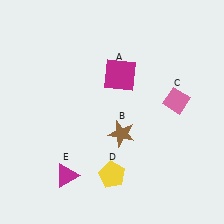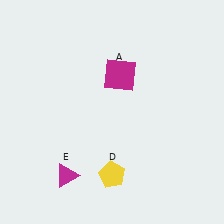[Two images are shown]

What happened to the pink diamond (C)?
The pink diamond (C) was removed in Image 2. It was in the top-right area of Image 1.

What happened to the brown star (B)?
The brown star (B) was removed in Image 2. It was in the bottom-right area of Image 1.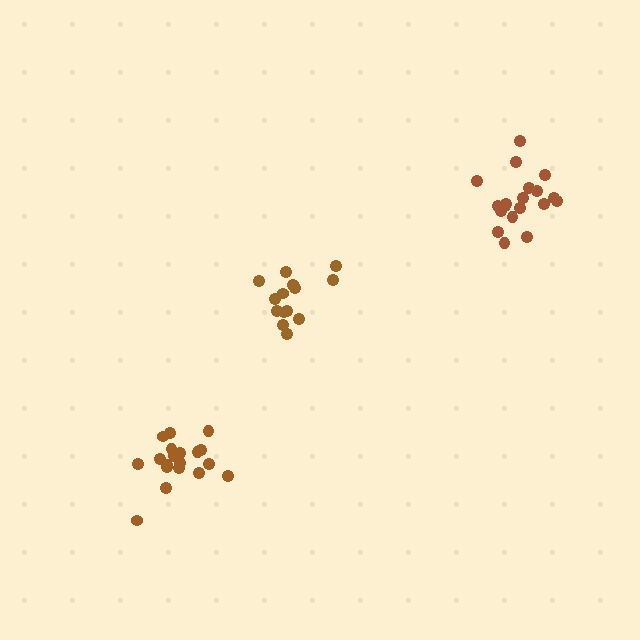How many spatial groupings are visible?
There are 3 spatial groupings.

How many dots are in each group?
Group 1: 19 dots, Group 2: 19 dots, Group 3: 15 dots (53 total).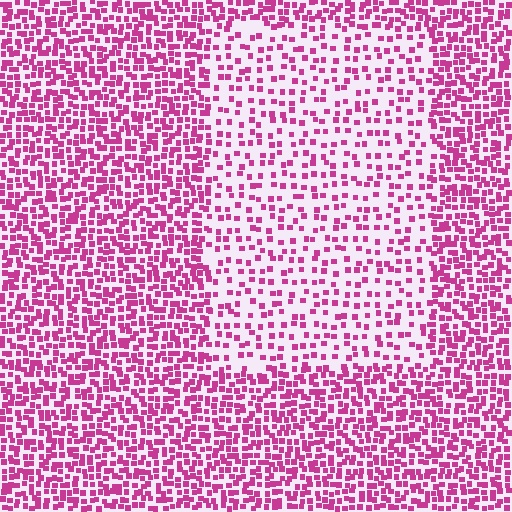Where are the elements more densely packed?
The elements are more densely packed outside the rectangle boundary.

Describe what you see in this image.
The image contains small magenta elements arranged at two different densities. A rectangle-shaped region is visible where the elements are less densely packed than the surrounding area.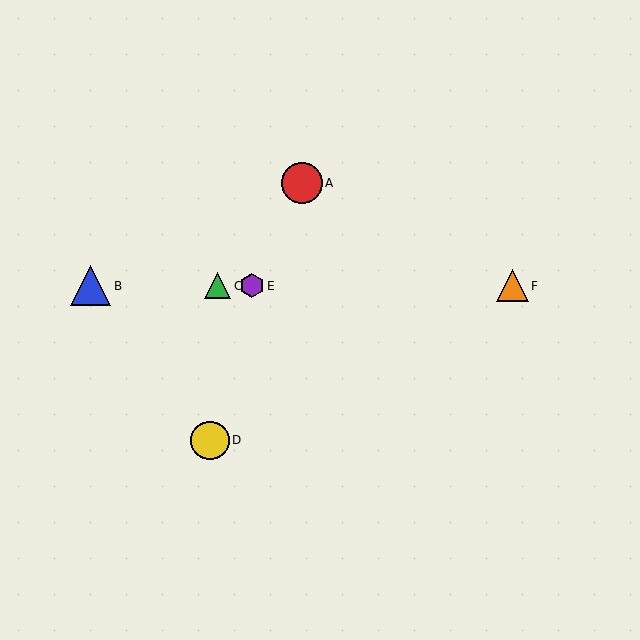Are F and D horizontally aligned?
No, F is at y≈286 and D is at y≈440.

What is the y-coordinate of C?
Object C is at y≈286.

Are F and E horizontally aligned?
Yes, both are at y≈286.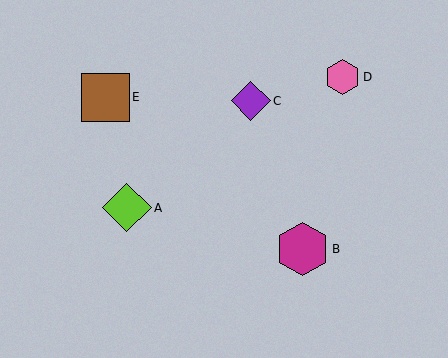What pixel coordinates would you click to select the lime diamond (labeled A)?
Click at (127, 208) to select the lime diamond A.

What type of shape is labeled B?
Shape B is a magenta hexagon.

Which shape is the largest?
The magenta hexagon (labeled B) is the largest.